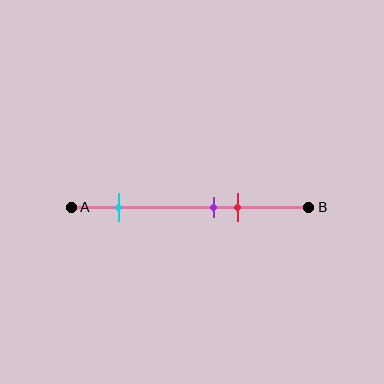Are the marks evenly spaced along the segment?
No, the marks are not evenly spaced.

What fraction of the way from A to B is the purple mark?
The purple mark is approximately 60% (0.6) of the way from A to B.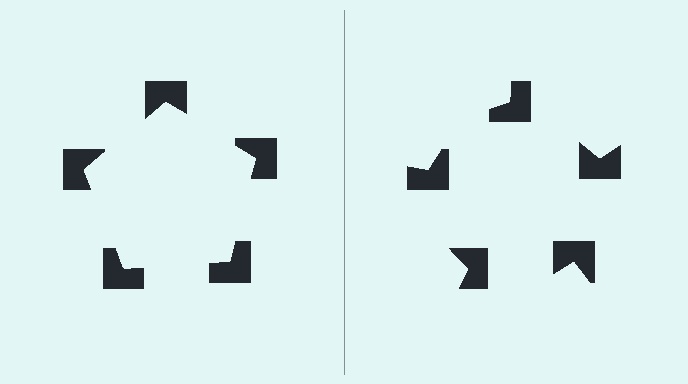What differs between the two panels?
The notched squares are positioned identically on both sides; only the wedge orientations differ. On the left they align to a pentagon; on the right they are misaligned.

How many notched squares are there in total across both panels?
10 — 5 on each side.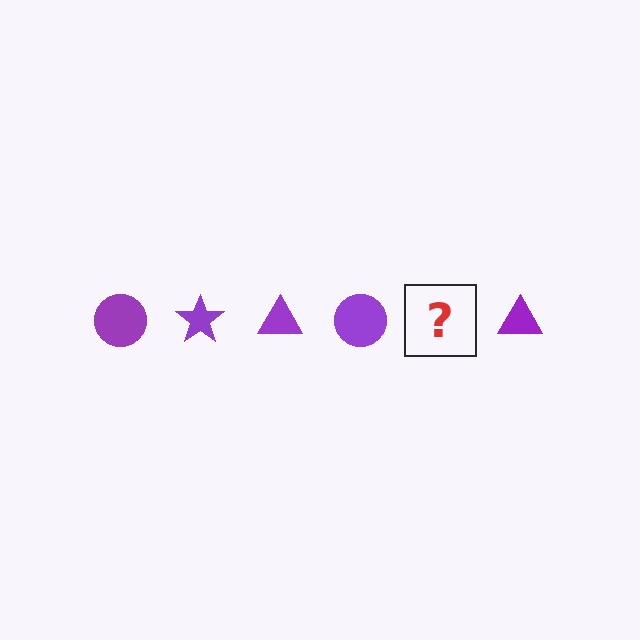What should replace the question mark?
The question mark should be replaced with a purple star.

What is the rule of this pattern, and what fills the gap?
The rule is that the pattern cycles through circle, star, triangle shapes in purple. The gap should be filled with a purple star.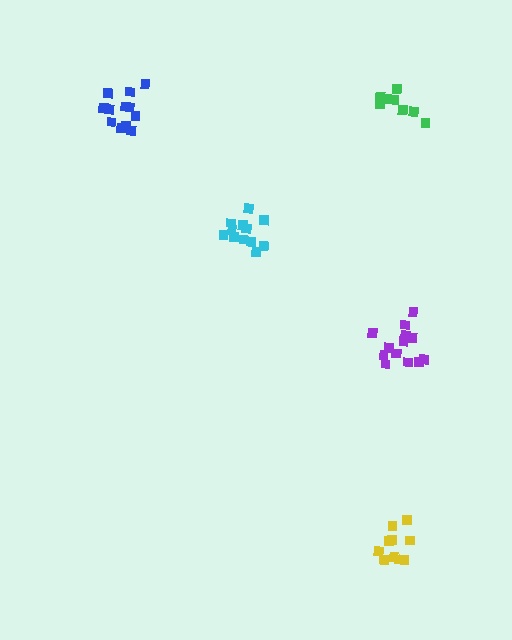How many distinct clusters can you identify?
There are 5 distinct clusters.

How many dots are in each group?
Group 1: 10 dots, Group 2: 12 dots, Group 3: 13 dots, Group 4: 12 dots, Group 5: 8 dots (55 total).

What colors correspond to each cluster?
The clusters are colored: yellow, cyan, purple, blue, green.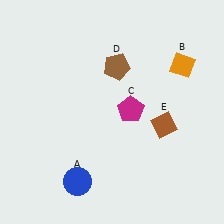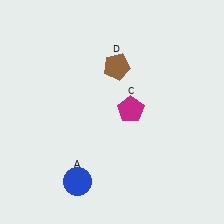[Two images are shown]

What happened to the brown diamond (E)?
The brown diamond (E) was removed in Image 2. It was in the bottom-right area of Image 1.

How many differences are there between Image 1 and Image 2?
There are 2 differences between the two images.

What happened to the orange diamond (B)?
The orange diamond (B) was removed in Image 2. It was in the top-right area of Image 1.